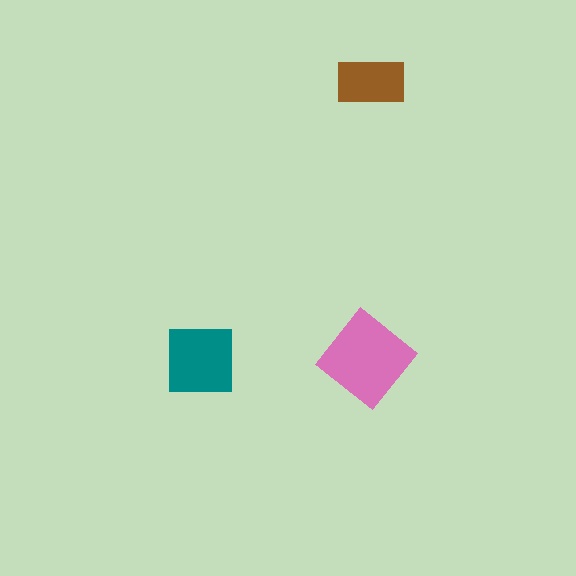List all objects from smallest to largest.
The brown rectangle, the teal square, the pink diamond.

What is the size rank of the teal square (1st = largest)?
2nd.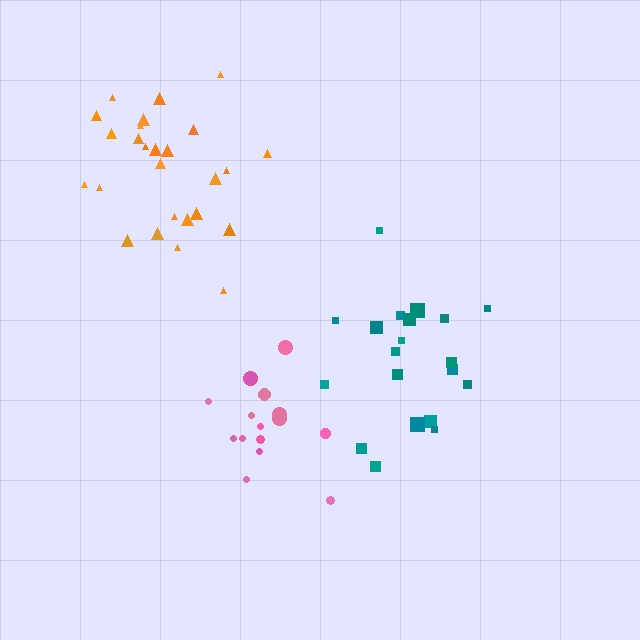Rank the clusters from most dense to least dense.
pink, orange, teal.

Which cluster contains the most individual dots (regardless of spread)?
Orange (26).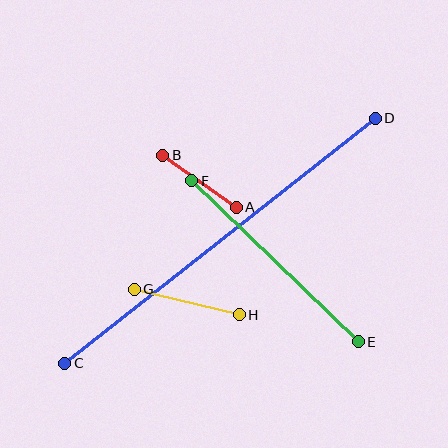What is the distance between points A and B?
The distance is approximately 90 pixels.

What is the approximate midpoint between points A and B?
The midpoint is at approximately (200, 181) pixels.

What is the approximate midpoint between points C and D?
The midpoint is at approximately (220, 241) pixels.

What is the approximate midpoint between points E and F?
The midpoint is at approximately (275, 261) pixels.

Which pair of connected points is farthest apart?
Points C and D are farthest apart.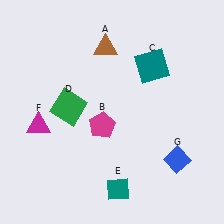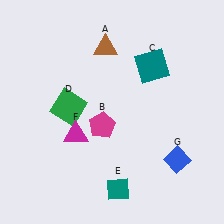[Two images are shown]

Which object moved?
The magenta triangle (F) moved right.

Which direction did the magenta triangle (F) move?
The magenta triangle (F) moved right.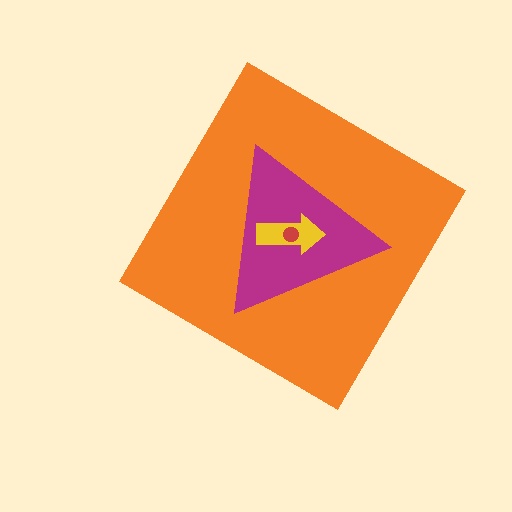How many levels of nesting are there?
4.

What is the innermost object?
The red circle.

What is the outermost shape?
The orange diamond.